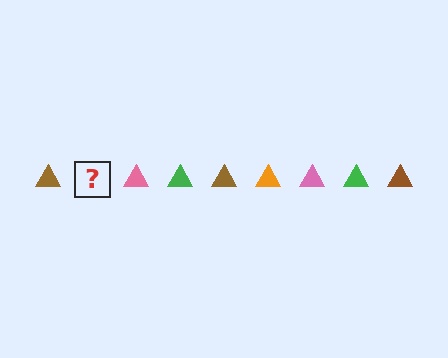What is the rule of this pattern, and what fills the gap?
The rule is that the pattern cycles through brown, orange, pink, green triangles. The gap should be filled with an orange triangle.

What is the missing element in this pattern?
The missing element is an orange triangle.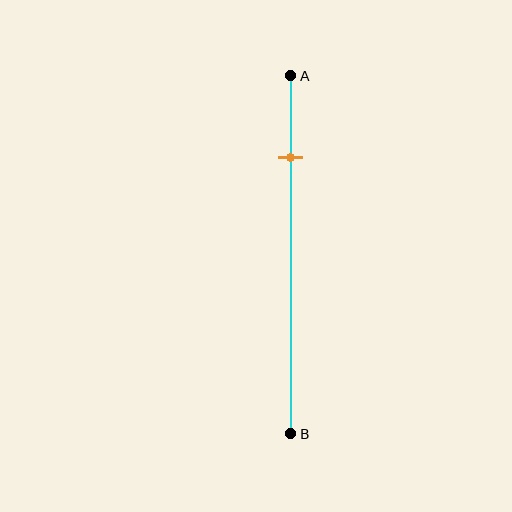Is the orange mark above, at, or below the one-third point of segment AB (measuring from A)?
The orange mark is above the one-third point of segment AB.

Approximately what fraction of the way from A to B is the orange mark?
The orange mark is approximately 25% of the way from A to B.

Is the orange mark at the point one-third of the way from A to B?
No, the mark is at about 25% from A, not at the 33% one-third point.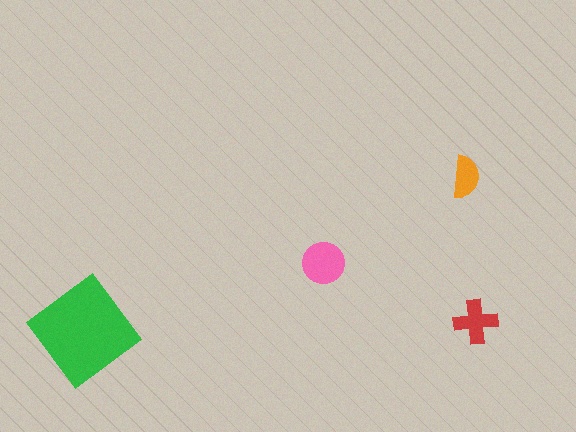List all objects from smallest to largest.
The orange semicircle, the red cross, the pink circle, the green diamond.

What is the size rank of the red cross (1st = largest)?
3rd.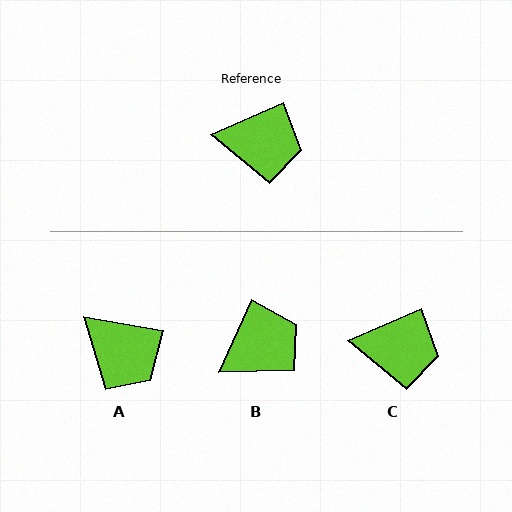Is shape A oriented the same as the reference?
No, it is off by about 34 degrees.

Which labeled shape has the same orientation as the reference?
C.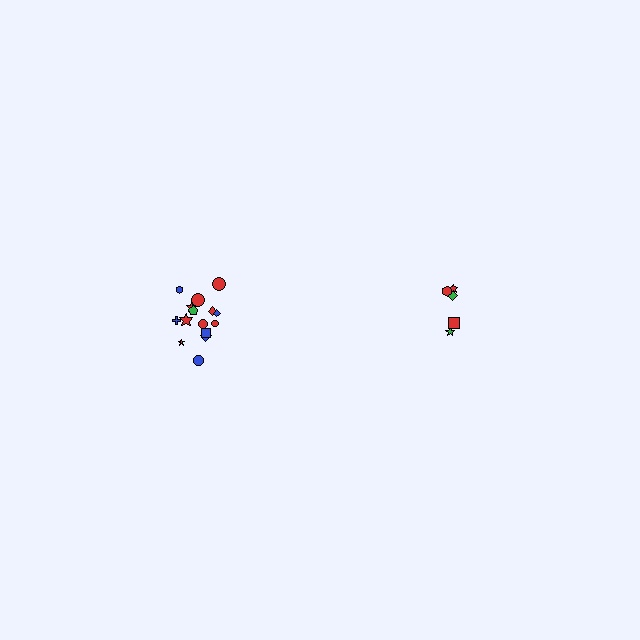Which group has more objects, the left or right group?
The left group.